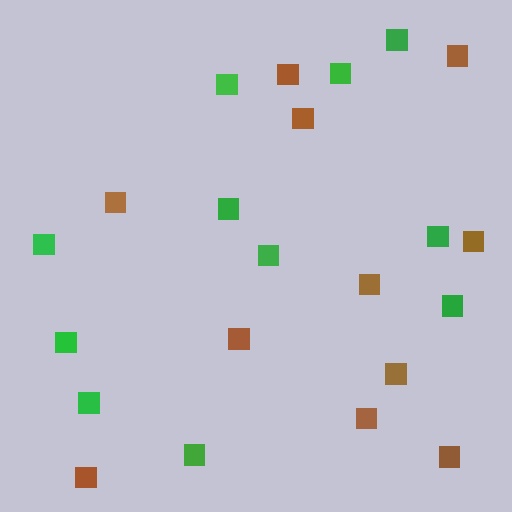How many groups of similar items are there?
There are 2 groups: one group of green squares (11) and one group of brown squares (11).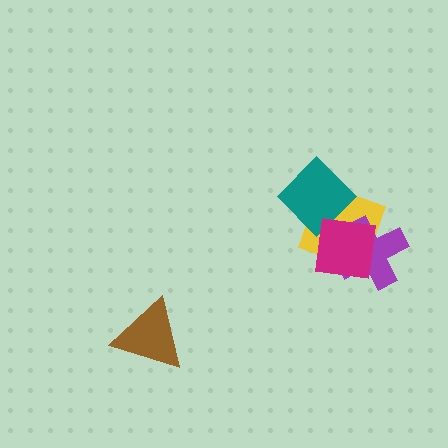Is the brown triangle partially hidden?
No, no other shape covers it.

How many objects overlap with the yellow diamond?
3 objects overlap with the yellow diamond.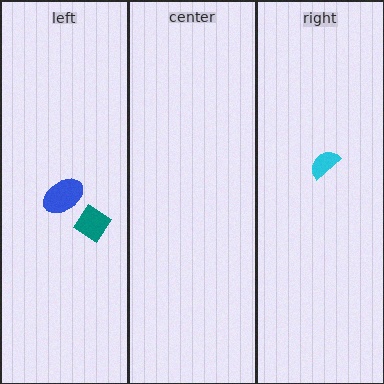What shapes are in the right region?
The cyan semicircle.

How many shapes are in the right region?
1.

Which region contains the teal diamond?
The left region.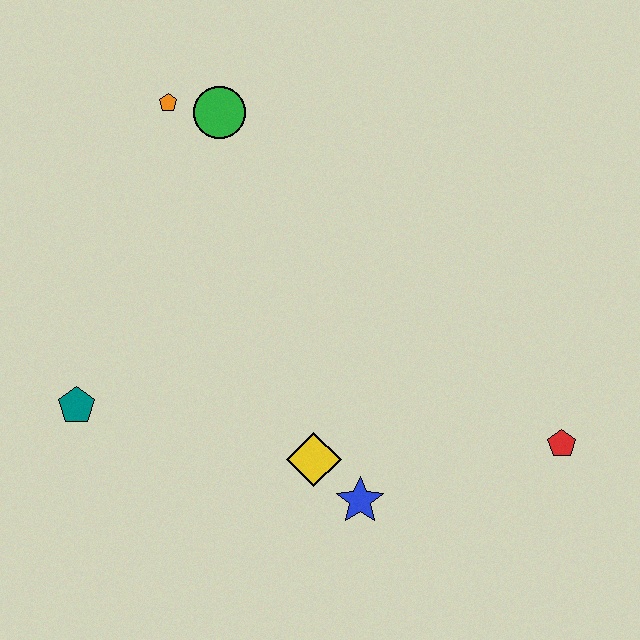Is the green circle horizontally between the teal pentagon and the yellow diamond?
Yes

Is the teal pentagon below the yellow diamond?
No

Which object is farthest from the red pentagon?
The orange pentagon is farthest from the red pentagon.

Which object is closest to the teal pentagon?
The yellow diamond is closest to the teal pentagon.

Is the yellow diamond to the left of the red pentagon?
Yes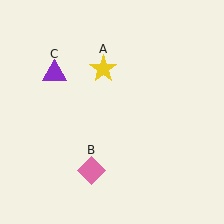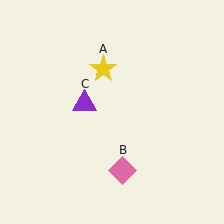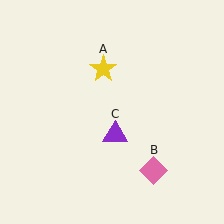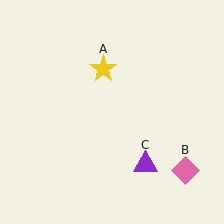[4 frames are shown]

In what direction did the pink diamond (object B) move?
The pink diamond (object B) moved right.